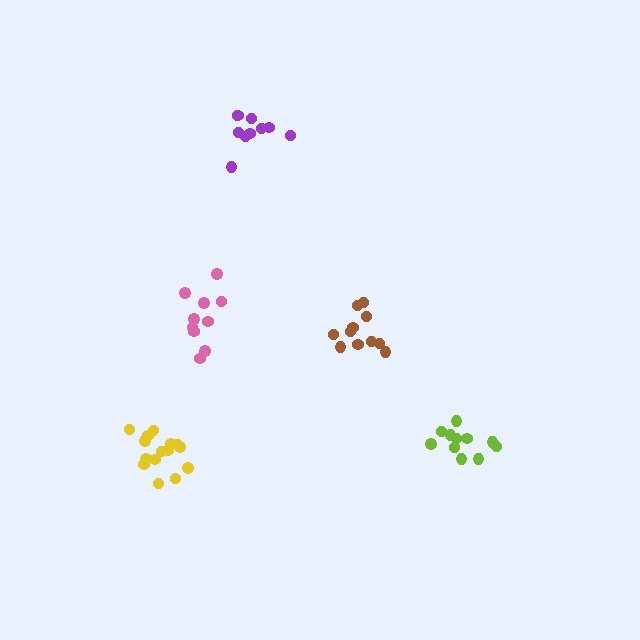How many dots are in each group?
Group 1: 11 dots, Group 2: 10 dots, Group 3: 10 dots, Group 4: 15 dots, Group 5: 11 dots (57 total).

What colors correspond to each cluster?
The clusters are colored: brown, purple, pink, yellow, lime.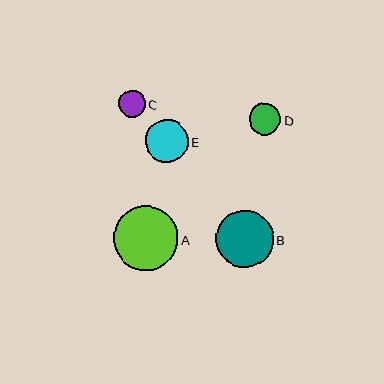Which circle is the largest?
Circle A is the largest with a size of approximately 65 pixels.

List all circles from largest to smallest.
From largest to smallest: A, B, E, D, C.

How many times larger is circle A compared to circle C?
Circle A is approximately 2.4 times the size of circle C.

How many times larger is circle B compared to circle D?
Circle B is approximately 1.8 times the size of circle D.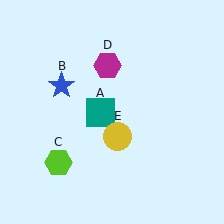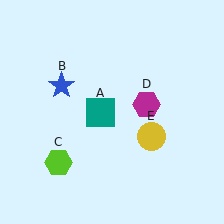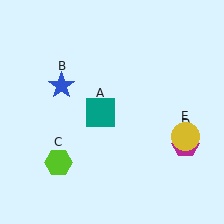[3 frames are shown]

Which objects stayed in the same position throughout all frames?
Teal square (object A) and blue star (object B) and lime hexagon (object C) remained stationary.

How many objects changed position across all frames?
2 objects changed position: magenta hexagon (object D), yellow circle (object E).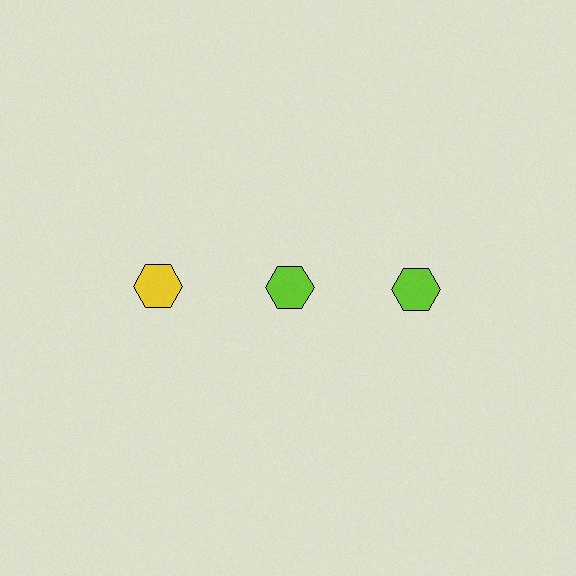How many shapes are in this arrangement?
There are 3 shapes arranged in a grid pattern.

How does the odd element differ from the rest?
It has a different color: yellow instead of lime.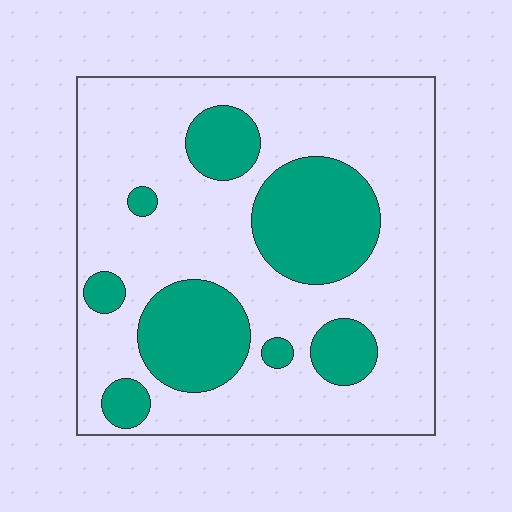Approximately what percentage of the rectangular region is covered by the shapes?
Approximately 30%.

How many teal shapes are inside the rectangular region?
8.